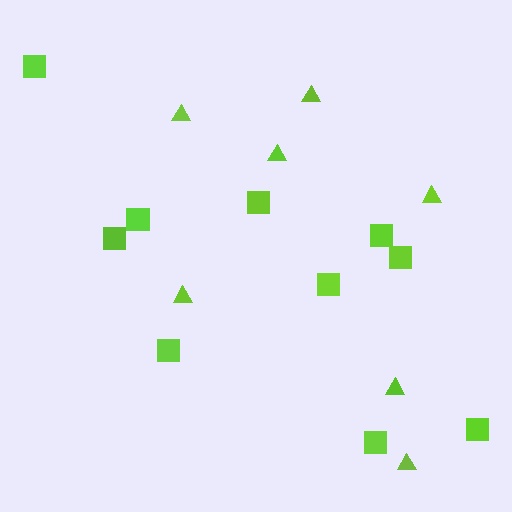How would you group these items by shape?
There are 2 groups: one group of triangles (7) and one group of squares (10).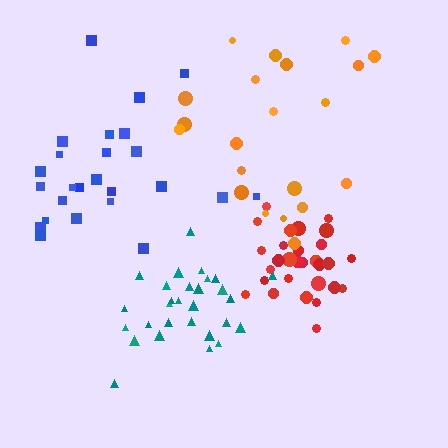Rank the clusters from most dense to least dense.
red, teal, blue, orange.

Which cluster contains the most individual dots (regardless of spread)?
Red (31).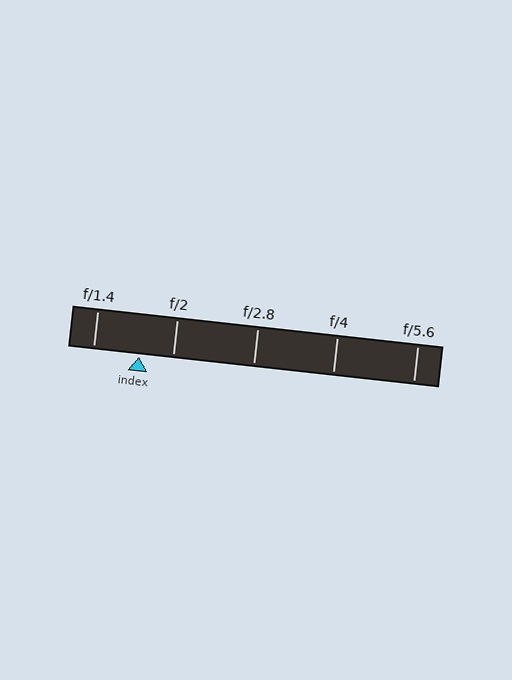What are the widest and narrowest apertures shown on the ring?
The widest aperture shown is f/1.4 and the narrowest is f/5.6.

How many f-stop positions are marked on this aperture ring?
There are 5 f-stop positions marked.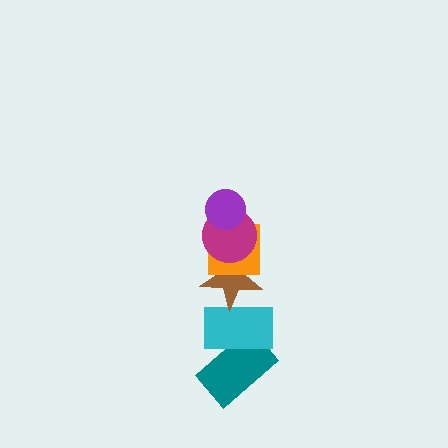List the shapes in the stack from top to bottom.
From top to bottom: the purple circle, the magenta circle, the orange square, the brown star, the cyan rectangle, the teal rectangle.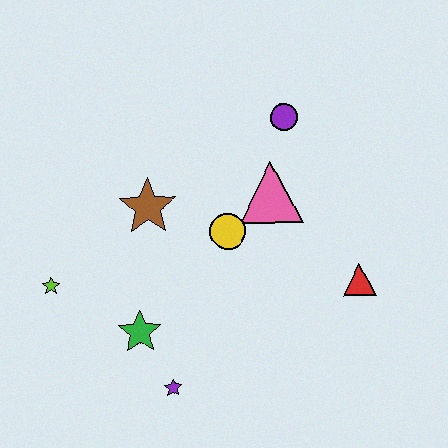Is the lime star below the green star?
No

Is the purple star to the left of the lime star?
No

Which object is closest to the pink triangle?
The yellow circle is closest to the pink triangle.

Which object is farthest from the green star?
The purple circle is farthest from the green star.